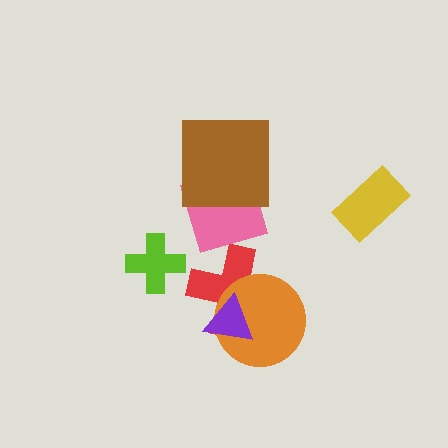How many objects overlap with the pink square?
1 object overlaps with the pink square.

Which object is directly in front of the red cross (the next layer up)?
The orange circle is directly in front of the red cross.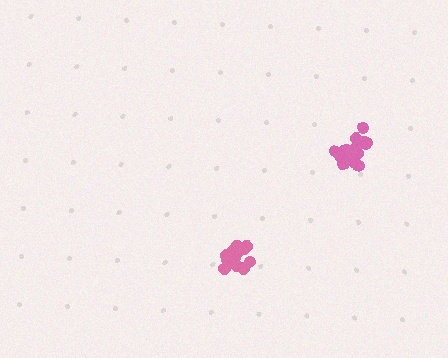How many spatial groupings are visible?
There are 2 spatial groupings.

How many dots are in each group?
Group 1: 14 dots, Group 2: 15 dots (29 total).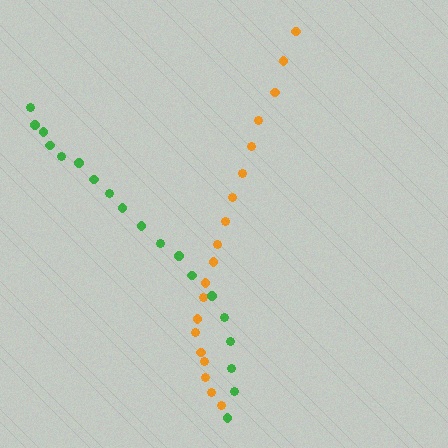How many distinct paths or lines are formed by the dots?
There are 2 distinct paths.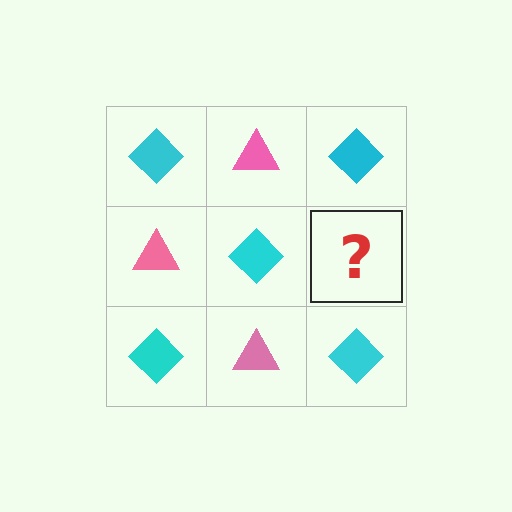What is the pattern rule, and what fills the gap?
The rule is that it alternates cyan diamond and pink triangle in a checkerboard pattern. The gap should be filled with a pink triangle.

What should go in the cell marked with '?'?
The missing cell should contain a pink triangle.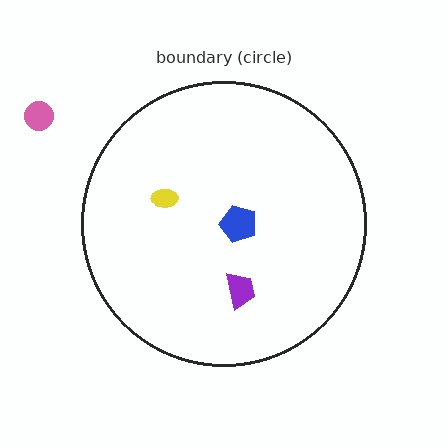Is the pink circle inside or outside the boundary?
Outside.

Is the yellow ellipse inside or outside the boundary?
Inside.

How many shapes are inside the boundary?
3 inside, 1 outside.